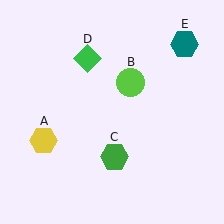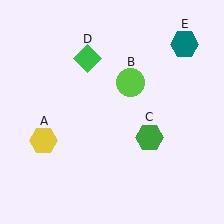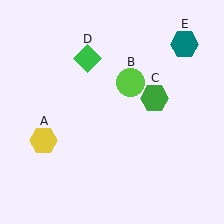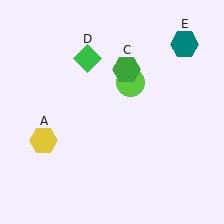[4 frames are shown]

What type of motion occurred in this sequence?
The green hexagon (object C) rotated counterclockwise around the center of the scene.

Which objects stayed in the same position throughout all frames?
Yellow hexagon (object A) and lime circle (object B) and green diamond (object D) and teal hexagon (object E) remained stationary.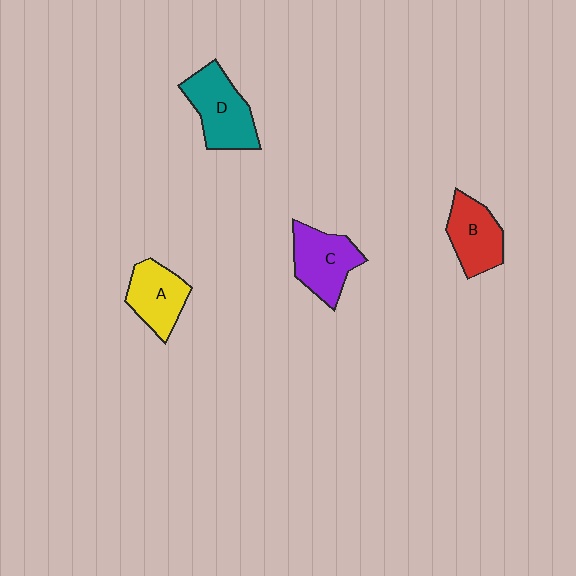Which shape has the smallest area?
Shape A (yellow).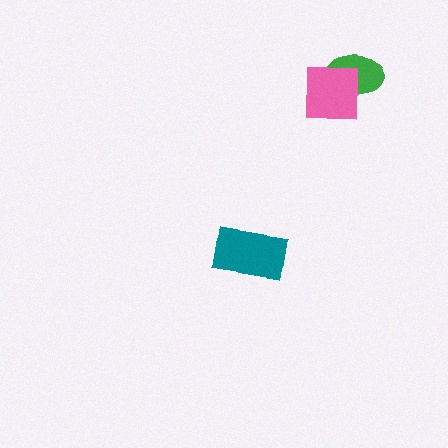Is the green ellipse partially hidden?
Yes, it is partially covered by another shape.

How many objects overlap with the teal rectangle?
0 objects overlap with the teal rectangle.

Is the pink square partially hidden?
No, no other shape covers it.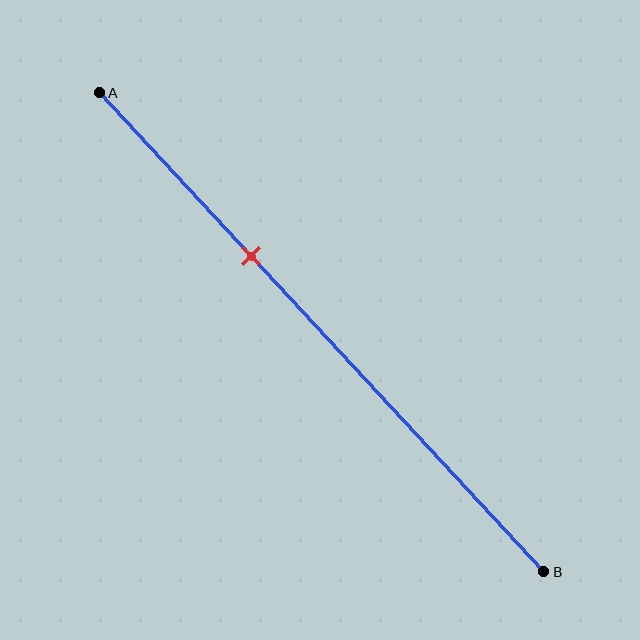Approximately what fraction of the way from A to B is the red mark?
The red mark is approximately 35% of the way from A to B.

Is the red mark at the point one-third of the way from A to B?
Yes, the mark is approximately at the one-third point.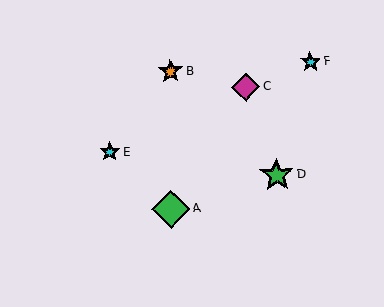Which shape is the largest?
The green diamond (labeled A) is the largest.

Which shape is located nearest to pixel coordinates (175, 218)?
The green diamond (labeled A) at (171, 209) is nearest to that location.